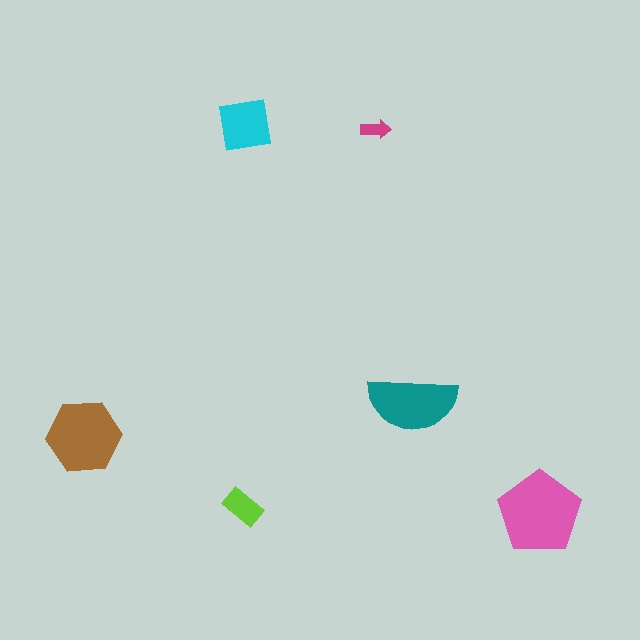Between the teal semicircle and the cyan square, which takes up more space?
The teal semicircle.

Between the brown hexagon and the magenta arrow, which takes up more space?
The brown hexagon.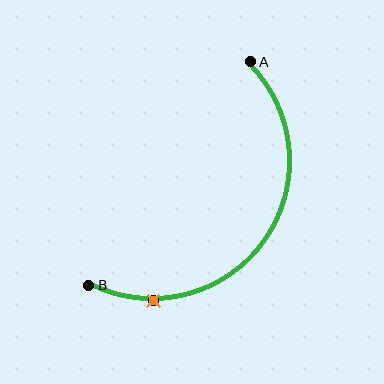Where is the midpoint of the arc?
The arc midpoint is the point on the curve farthest from the straight line joining A and B. It sits below and to the right of that line.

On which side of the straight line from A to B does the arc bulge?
The arc bulges below and to the right of the straight line connecting A and B.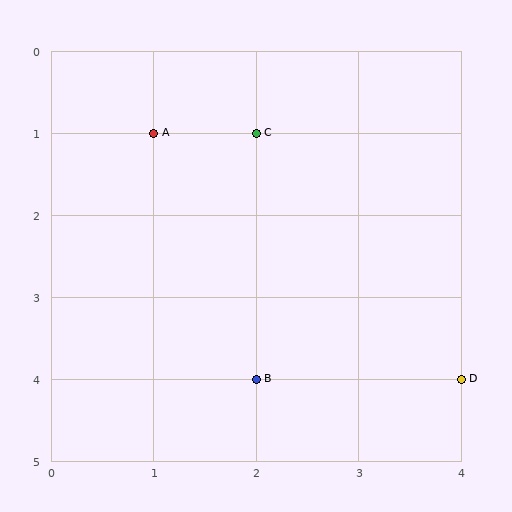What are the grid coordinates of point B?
Point B is at grid coordinates (2, 4).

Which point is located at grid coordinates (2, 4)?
Point B is at (2, 4).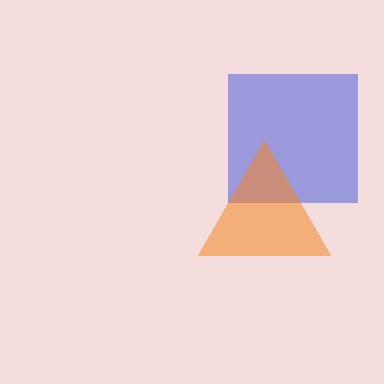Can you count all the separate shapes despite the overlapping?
Yes, there are 2 separate shapes.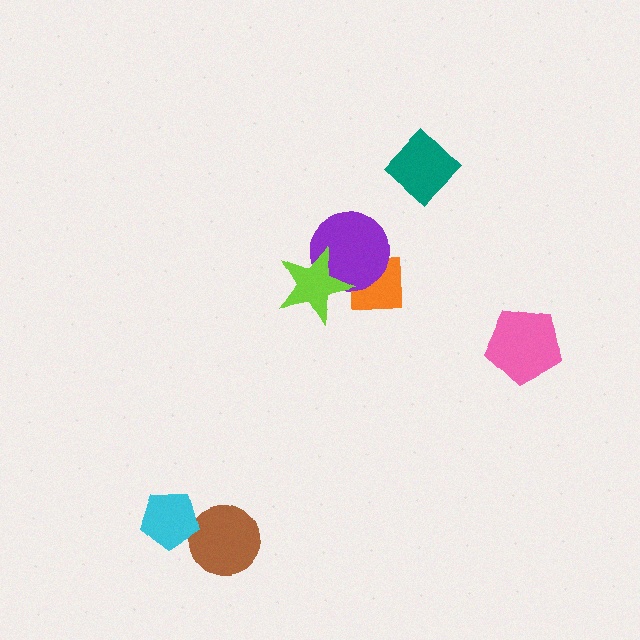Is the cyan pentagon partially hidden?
No, no other shape covers it.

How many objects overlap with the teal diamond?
0 objects overlap with the teal diamond.